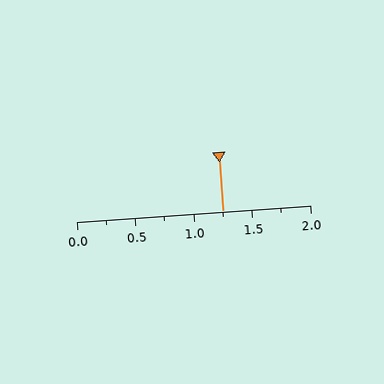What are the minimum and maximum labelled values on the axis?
The axis runs from 0.0 to 2.0.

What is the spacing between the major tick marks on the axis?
The major ticks are spaced 0.5 apart.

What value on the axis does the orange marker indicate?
The marker indicates approximately 1.25.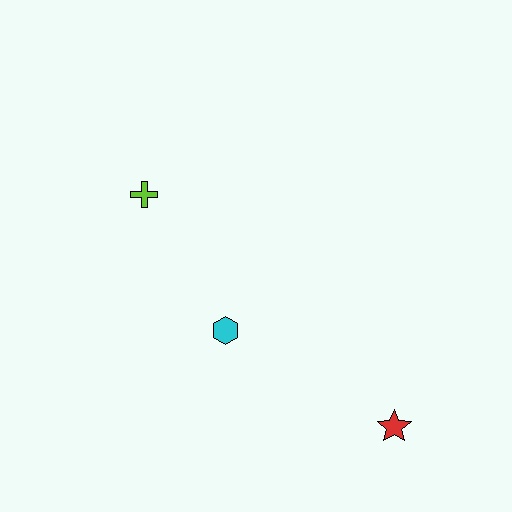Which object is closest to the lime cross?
The cyan hexagon is closest to the lime cross.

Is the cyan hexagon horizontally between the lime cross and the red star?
Yes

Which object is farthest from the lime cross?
The red star is farthest from the lime cross.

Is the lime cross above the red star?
Yes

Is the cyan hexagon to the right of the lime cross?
Yes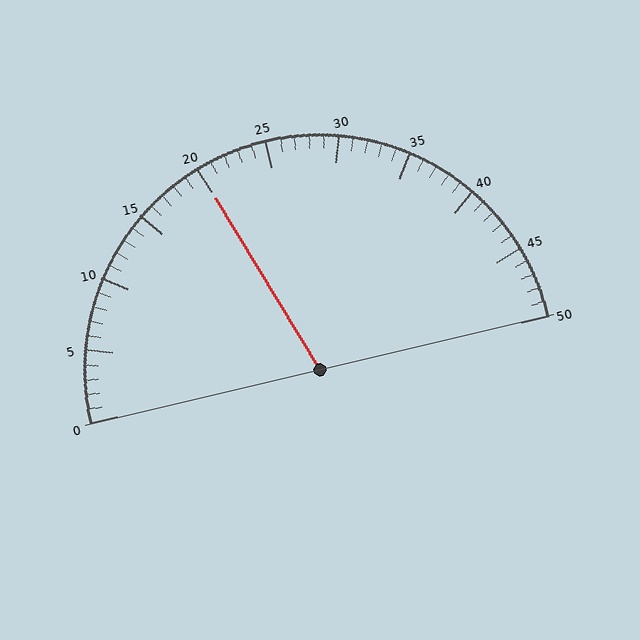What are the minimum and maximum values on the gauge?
The gauge ranges from 0 to 50.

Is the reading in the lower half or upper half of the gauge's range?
The reading is in the lower half of the range (0 to 50).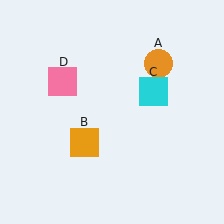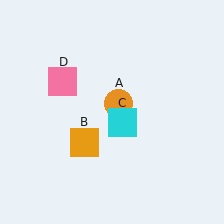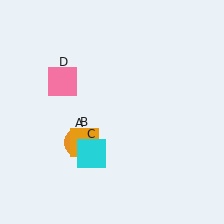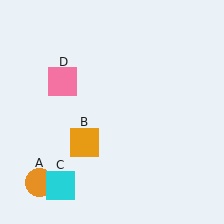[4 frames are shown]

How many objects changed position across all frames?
2 objects changed position: orange circle (object A), cyan square (object C).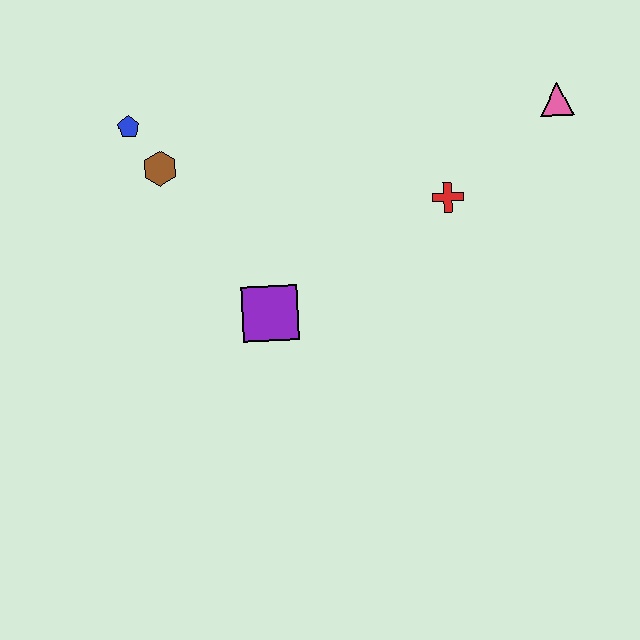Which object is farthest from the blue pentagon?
The pink triangle is farthest from the blue pentagon.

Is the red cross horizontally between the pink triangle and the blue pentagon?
Yes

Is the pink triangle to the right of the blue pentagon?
Yes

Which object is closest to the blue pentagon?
The brown hexagon is closest to the blue pentagon.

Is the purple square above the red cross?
No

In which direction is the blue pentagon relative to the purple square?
The blue pentagon is above the purple square.